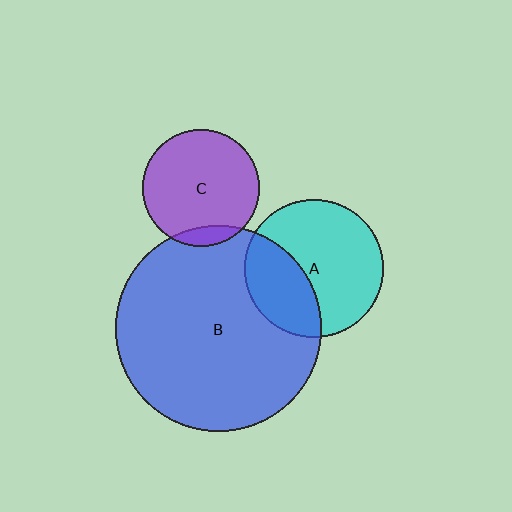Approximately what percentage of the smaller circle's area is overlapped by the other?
Approximately 35%.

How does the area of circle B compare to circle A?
Approximately 2.2 times.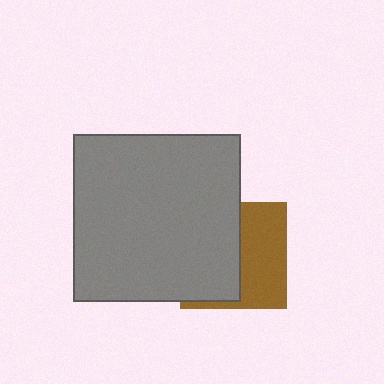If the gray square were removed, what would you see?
You would see the complete brown square.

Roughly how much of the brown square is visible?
About half of it is visible (roughly 47%).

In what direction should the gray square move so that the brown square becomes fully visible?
The gray square should move left. That is the shortest direction to clear the overlap and leave the brown square fully visible.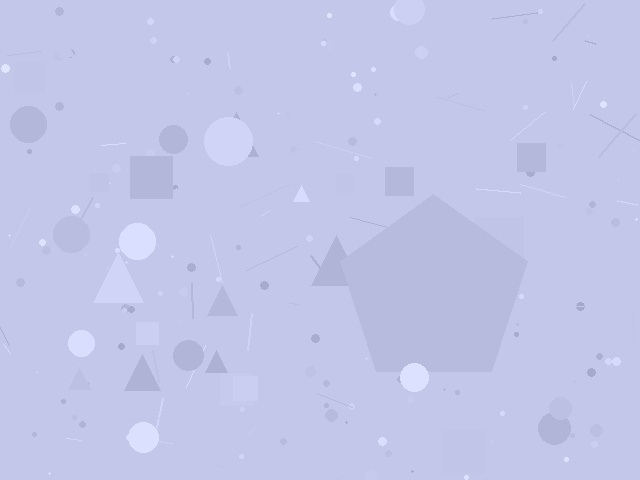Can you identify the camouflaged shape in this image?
The camouflaged shape is a pentagon.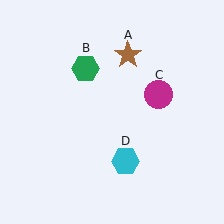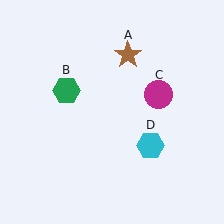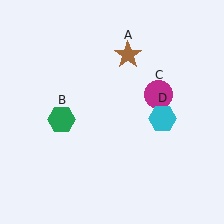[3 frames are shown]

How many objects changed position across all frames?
2 objects changed position: green hexagon (object B), cyan hexagon (object D).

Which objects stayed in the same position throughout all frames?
Brown star (object A) and magenta circle (object C) remained stationary.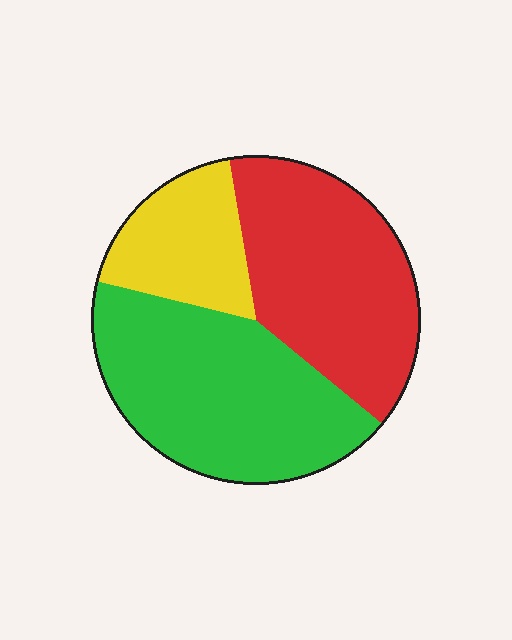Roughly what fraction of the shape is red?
Red covers roughly 40% of the shape.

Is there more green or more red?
Green.